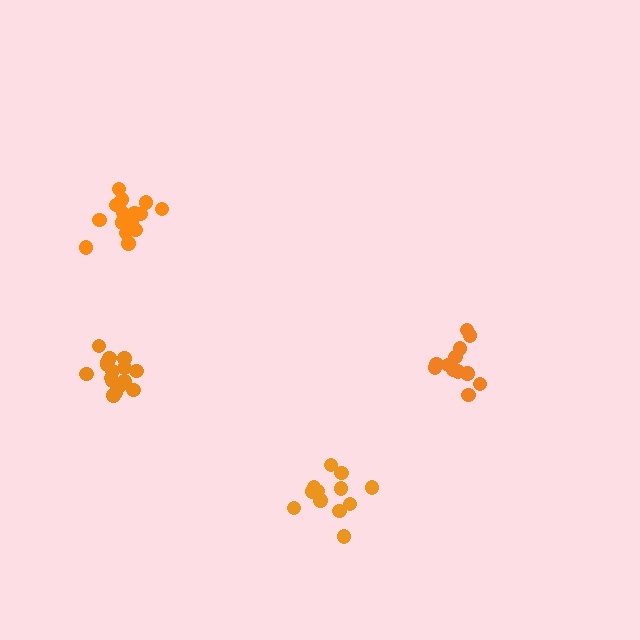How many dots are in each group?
Group 1: 16 dots, Group 2: 12 dots, Group 3: 12 dots, Group 4: 16 dots (56 total).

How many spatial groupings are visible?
There are 4 spatial groupings.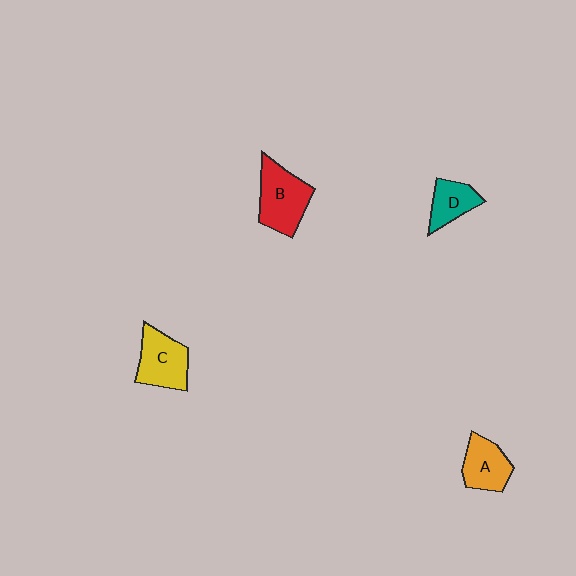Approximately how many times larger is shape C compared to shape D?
Approximately 1.4 times.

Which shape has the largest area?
Shape B (red).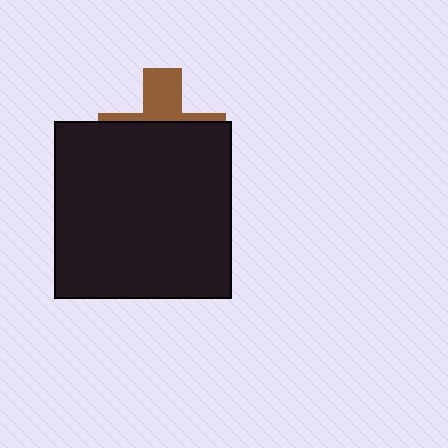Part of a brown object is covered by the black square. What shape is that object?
It is a cross.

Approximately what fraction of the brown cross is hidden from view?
Roughly 67% of the brown cross is hidden behind the black square.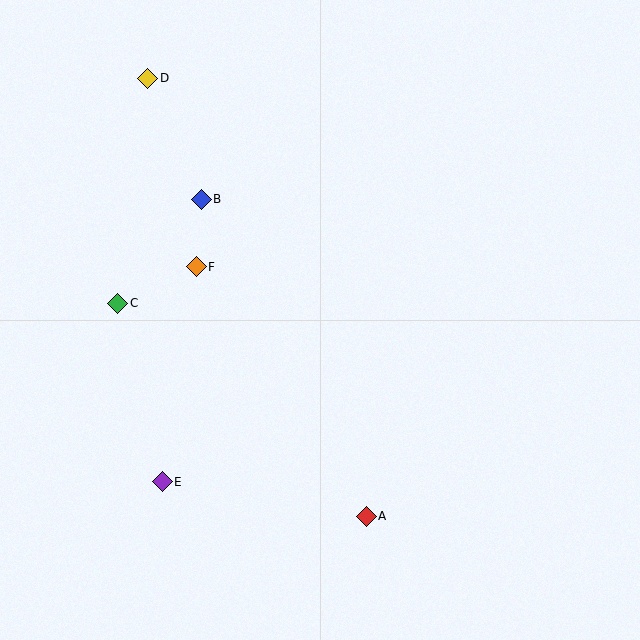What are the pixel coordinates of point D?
Point D is at (148, 78).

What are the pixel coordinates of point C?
Point C is at (118, 303).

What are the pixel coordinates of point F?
Point F is at (196, 267).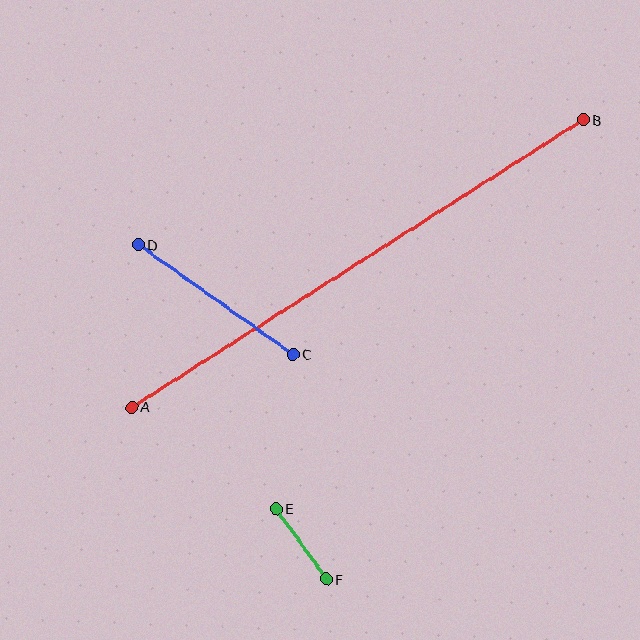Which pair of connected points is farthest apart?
Points A and B are farthest apart.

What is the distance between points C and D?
The distance is approximately 190 pixels.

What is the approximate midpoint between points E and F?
The midpoint is at approximately (301, 544) pixels.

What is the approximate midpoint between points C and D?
The midpoint is at approximately (215, 300) pixels.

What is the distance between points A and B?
The distance is approximately 535 pixels.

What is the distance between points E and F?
The distance is approximately 87 pixels.